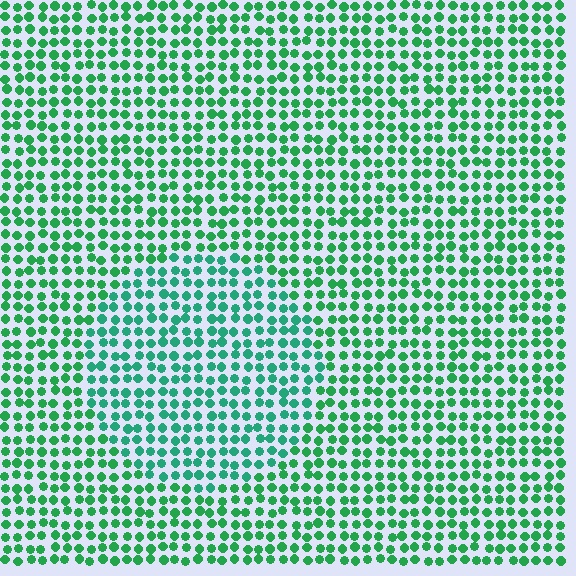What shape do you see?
I see a circle.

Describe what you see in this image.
The image is filled with small green elements in a uniform arrangement. A circle-shaped region is visible where the elements are tinted to a slightly different hue, forming a subtle color boundary.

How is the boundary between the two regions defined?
The boundary is defined purely by a slight shift in hue (about 21 degrees). Spacing, size, and orientation are identical on both sides.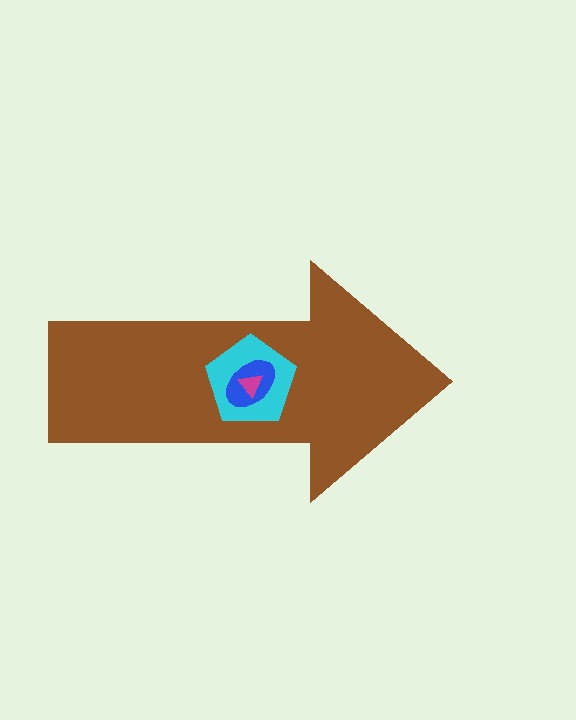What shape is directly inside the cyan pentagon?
The blue ellipse.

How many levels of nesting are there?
4.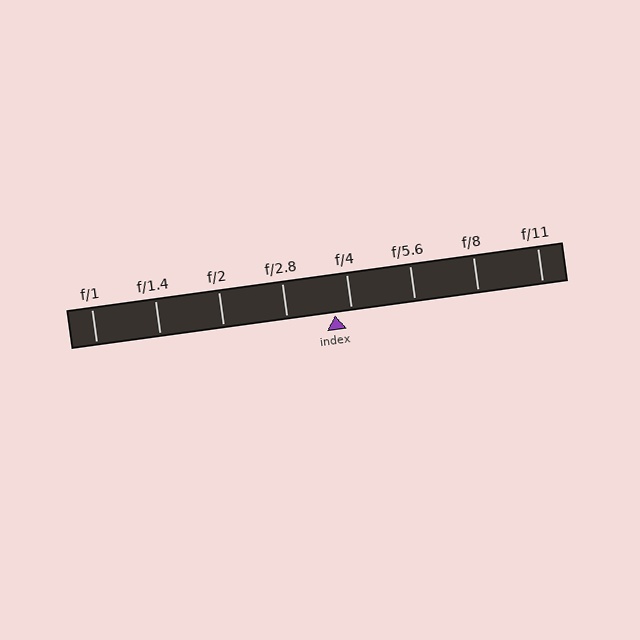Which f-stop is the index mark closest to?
The index mark is closest to f/4.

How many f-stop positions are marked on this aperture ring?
There are 8 f-stop positions marked.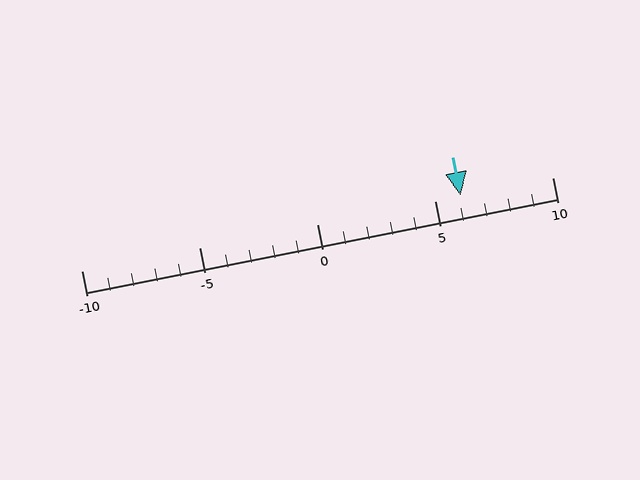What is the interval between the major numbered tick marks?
The major tick marks are spaced 5 units apart.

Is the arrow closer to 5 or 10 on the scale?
The arrow is closer to 5.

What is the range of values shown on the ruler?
The ruler shows values from -10 to 10.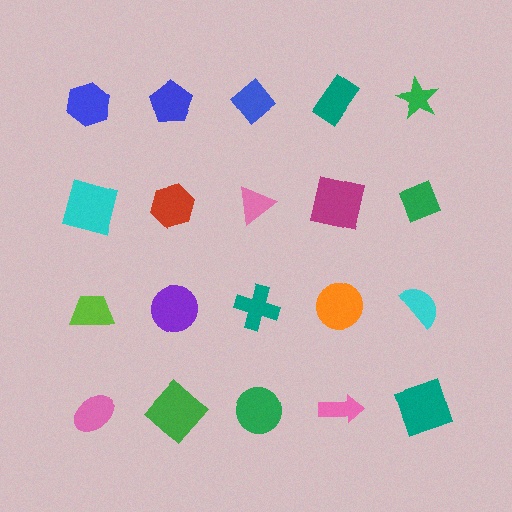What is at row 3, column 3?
A teal cross.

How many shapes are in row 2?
5 shapes.